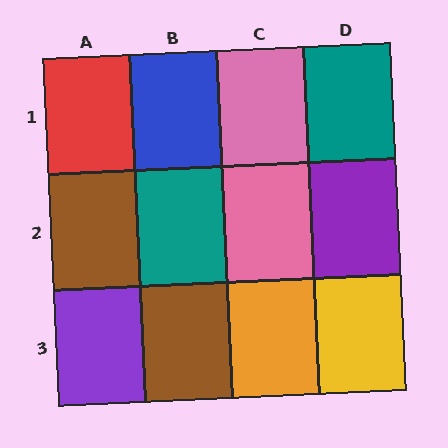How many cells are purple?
2 cells are purple.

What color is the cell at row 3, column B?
Brown.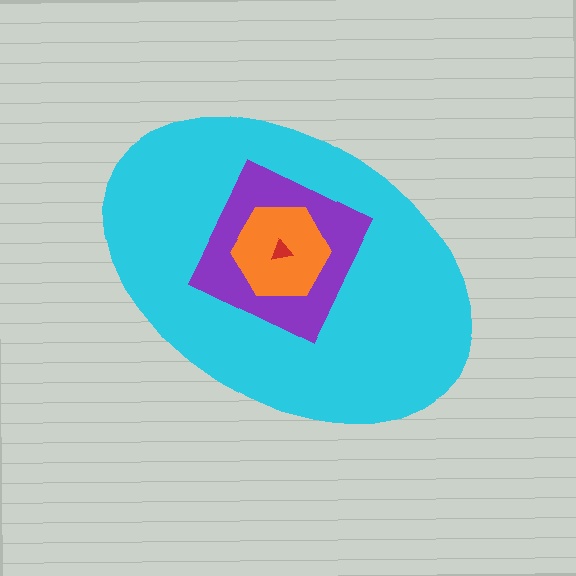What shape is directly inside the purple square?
The orange hexagon.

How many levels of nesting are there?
4.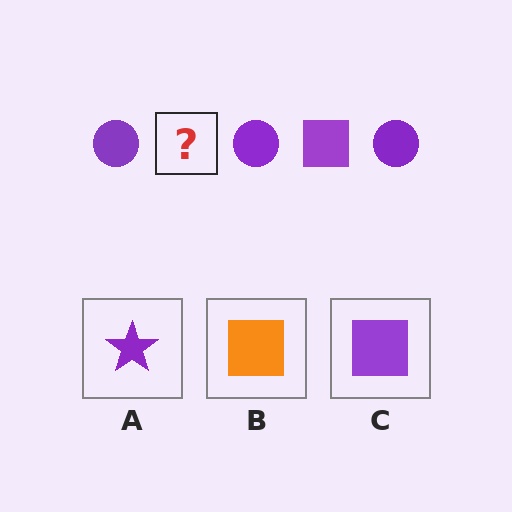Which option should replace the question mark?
Option C.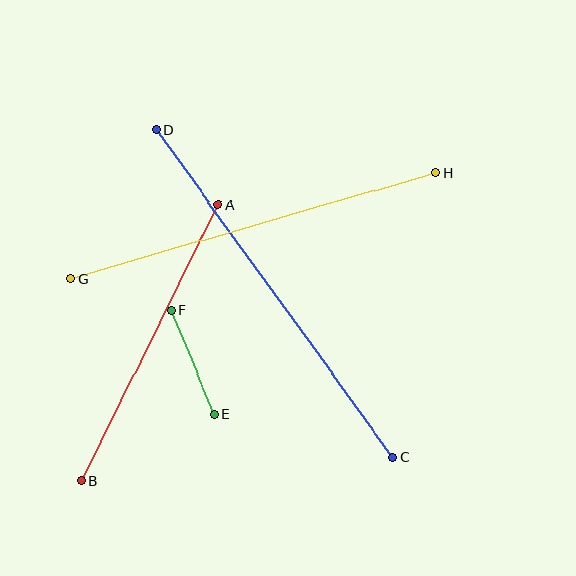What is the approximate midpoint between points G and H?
The midpoint is at approximately (253, 226) pixels.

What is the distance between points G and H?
The distance is approximately 379 pixels.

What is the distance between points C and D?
The distance is approximately 404 pixels.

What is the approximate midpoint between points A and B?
The midpoint is at approximately (150, 342) pixels.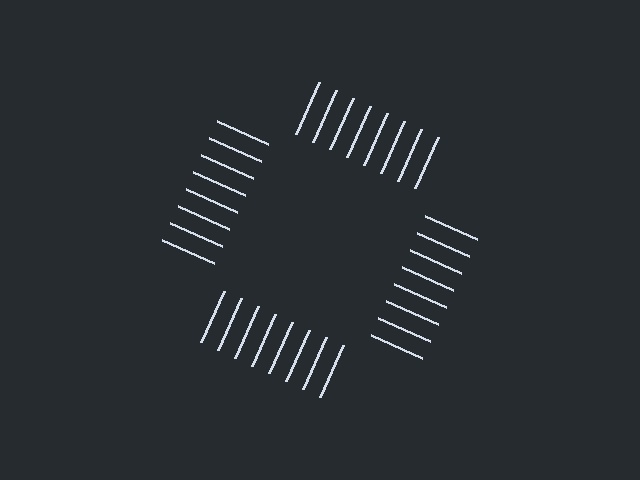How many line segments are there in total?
32 — 8 along each of the 4 edges.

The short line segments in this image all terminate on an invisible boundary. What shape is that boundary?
An illusory square — the line segments terminate on its edges but no continuous stroke is drawn.